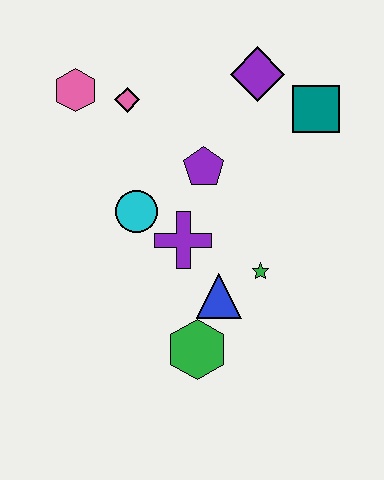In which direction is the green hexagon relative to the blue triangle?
The green hexagon is below the blue triangle.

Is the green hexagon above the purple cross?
No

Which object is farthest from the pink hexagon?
The green hexagon is farthest from the pink hexagon.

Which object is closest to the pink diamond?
The pink hexagon is closest to the pink diamond.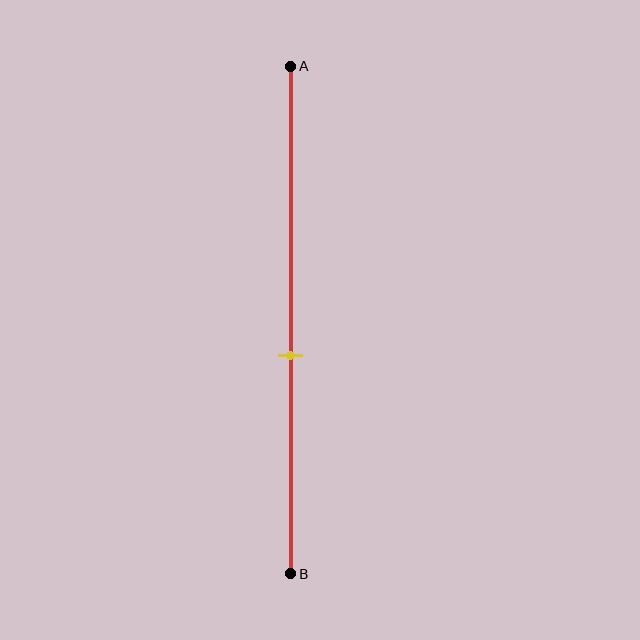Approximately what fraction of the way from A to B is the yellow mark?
The yellow mark is approximately 55% of the way from A to B.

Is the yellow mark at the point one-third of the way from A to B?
No, the mark is at about 55% from A, not at the 33% one-third point.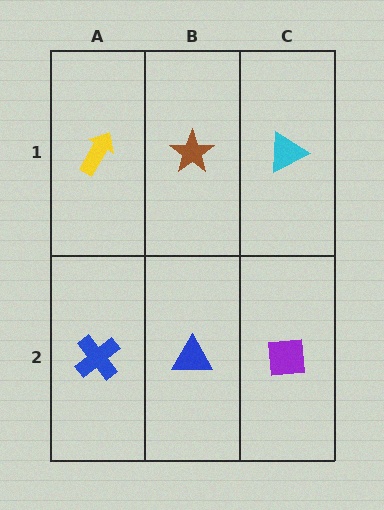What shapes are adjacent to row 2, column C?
A cyan triangle (row 1, column C), a blue triangle (row 2, column B).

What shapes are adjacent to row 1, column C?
A purple square (row 2, column C), a brown star (row 1, column B).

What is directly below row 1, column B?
A blue triangle.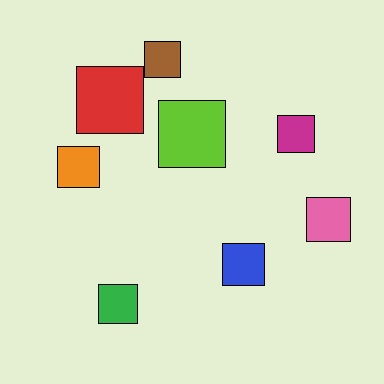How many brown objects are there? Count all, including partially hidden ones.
There is 1 brown object.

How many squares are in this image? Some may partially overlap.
There are 8 squares.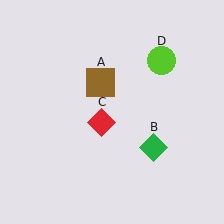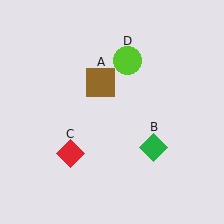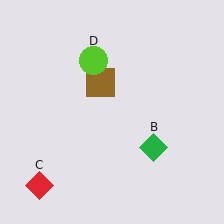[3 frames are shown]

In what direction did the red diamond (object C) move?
The red diamond (object C) moved down and to the left.